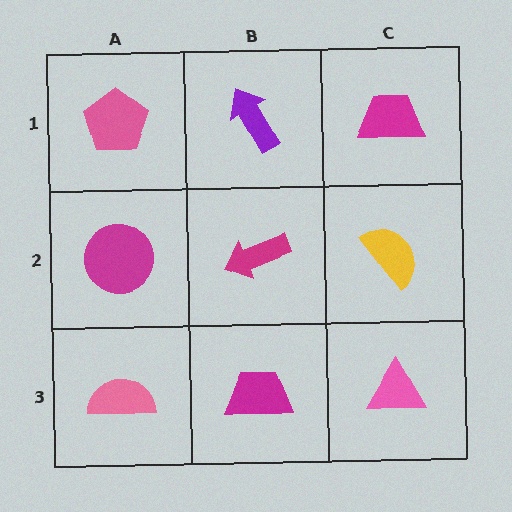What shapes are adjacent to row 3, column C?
A yellow semicircle (row 2, column C), a magenta trapezoid (row 3, column B).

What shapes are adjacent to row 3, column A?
A magenta circle (row 2, column A), a magenta trapezoid (row 3, column B).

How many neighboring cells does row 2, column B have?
4.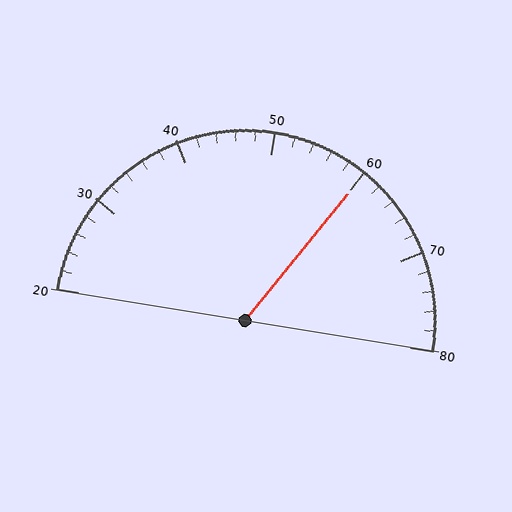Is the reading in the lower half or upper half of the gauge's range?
The reading is in the upper half of the range (20 to 80).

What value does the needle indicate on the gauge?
The needle indicates approximately 60.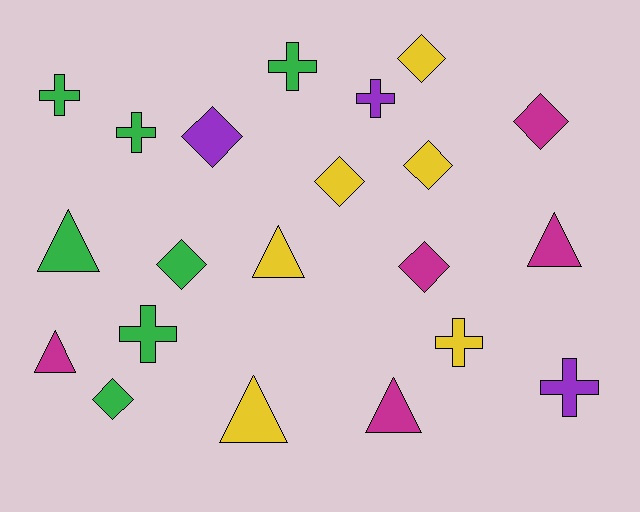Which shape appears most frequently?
Diamond, with 8 objects.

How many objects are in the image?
There are 21 objects.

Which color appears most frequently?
Green, with 7 objects.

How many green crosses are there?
There are 4 green crosses.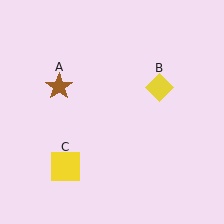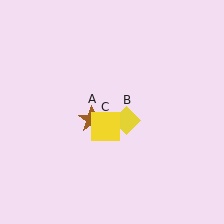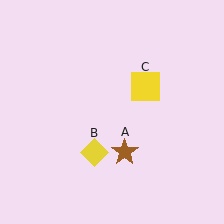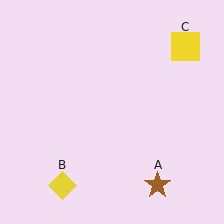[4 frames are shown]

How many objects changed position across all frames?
3 objects changed position: brown star (object A), yellow diamond (object B), yellow square (object C).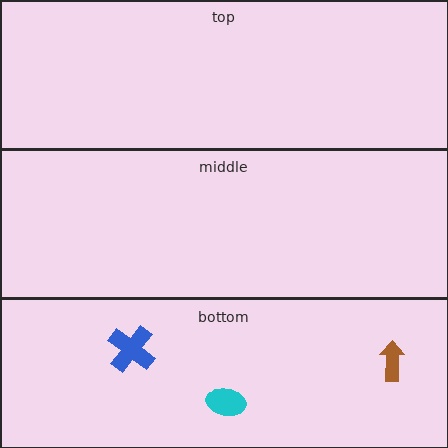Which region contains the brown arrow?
The bottom region.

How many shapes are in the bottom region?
3.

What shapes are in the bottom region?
The blue cross, the brown arrow, the cyan ellipse.